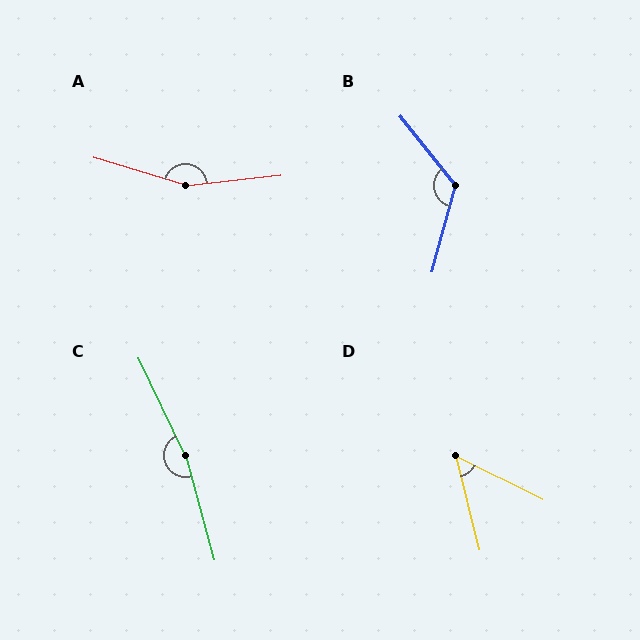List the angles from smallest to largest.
D (50°), B (126°), A (157°), C (170°).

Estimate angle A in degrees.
Approximately 157 degrees.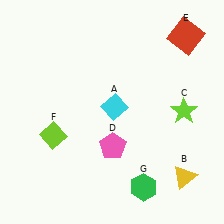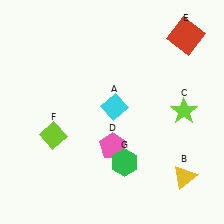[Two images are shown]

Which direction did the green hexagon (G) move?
The green hexagon (G) moved up.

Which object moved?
The green hexagon (G) moved up.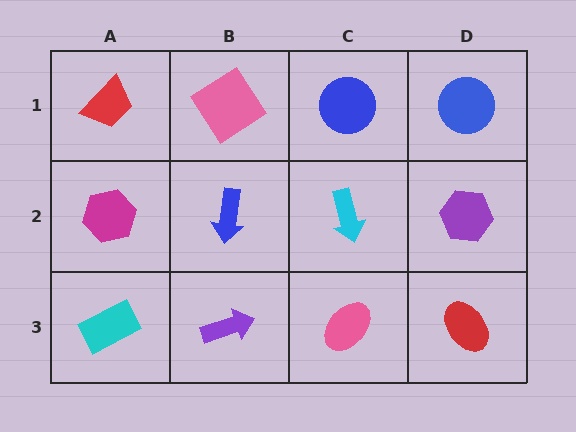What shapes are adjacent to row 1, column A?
A magenta hexagon (row 2, column A), a pink diamond (row 1, column B).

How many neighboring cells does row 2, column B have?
4.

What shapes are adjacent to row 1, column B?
A blue arrow (row 2, column B), a red trapezoid (row 1, column A), a blue circle (row 1, column C).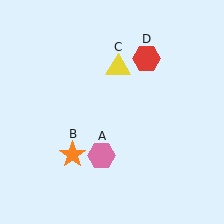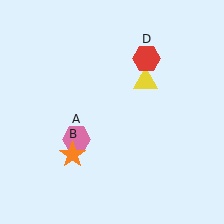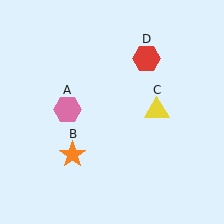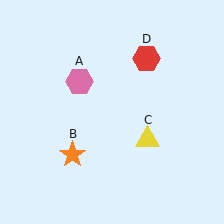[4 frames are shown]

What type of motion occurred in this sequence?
The pink hexagon (object A), yellow triangle (object C) rotated clockwise around the center of the scene.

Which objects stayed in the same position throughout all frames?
Orange star (object B) and red hexagon (object D) remained stationary.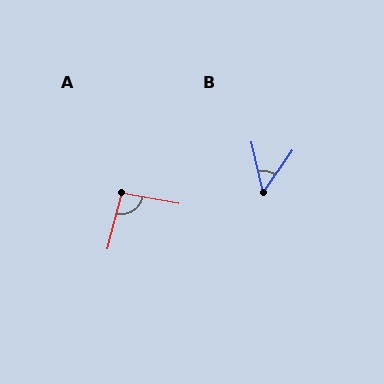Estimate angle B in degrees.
Approximately 48 degrees.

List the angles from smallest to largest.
B (48°), A (94°).